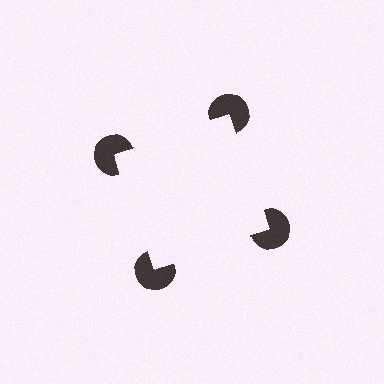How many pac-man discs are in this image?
There are 4 — one at each vertex of the illusory square.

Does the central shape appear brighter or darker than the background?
It typically appears slightly brighter than the background, even though no actual brightness change is drawn.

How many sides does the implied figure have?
4 sides.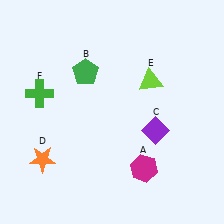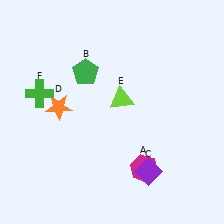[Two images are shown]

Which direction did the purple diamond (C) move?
The purple diamond (C) moved down.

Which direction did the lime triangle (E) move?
The lime triangle (E) moved left.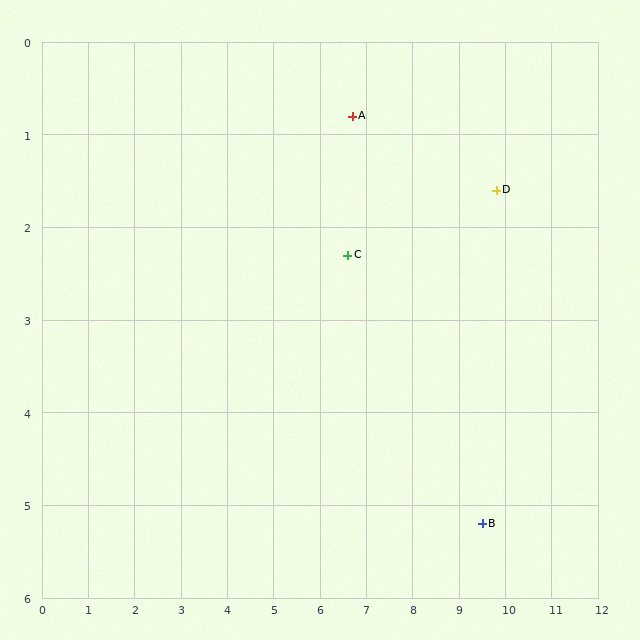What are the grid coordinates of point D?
Point D is at approximately (9.8, 1.6).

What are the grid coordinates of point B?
Point B is at approximately (9.5, 5.2).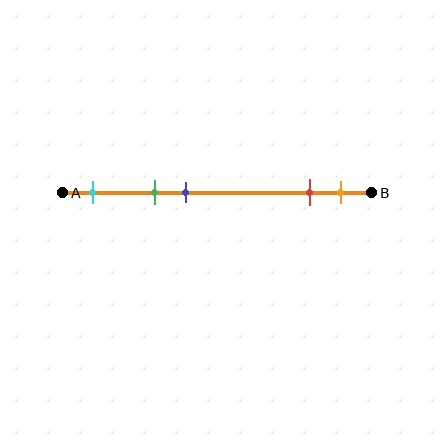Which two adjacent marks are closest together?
The red and orange marks are the closest adjacent pair.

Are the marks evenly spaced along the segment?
No, the marks are not evenly spaced.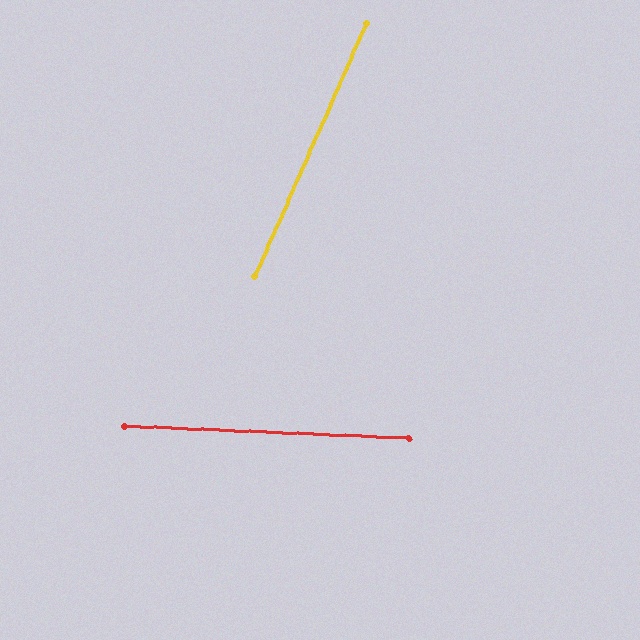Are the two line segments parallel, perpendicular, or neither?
Neither parallel nor perpendicular — they differ by about 68°.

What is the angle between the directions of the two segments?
Approximately 68 degrees.